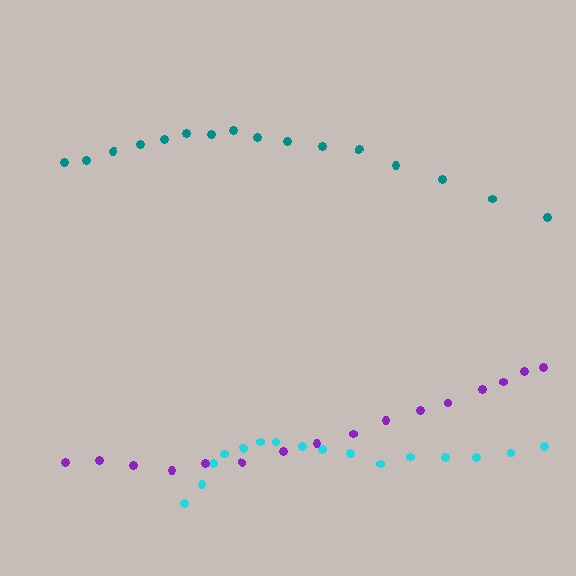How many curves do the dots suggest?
There are 3 distinct paths.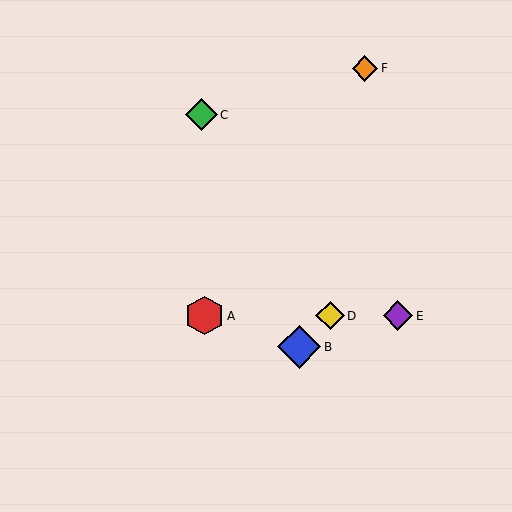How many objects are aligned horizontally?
3 objects (A, D, E) are aligned horizontally.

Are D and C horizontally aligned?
No, D is at y≈316 and C is at y≈115.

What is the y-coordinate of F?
Object F is at y≈68.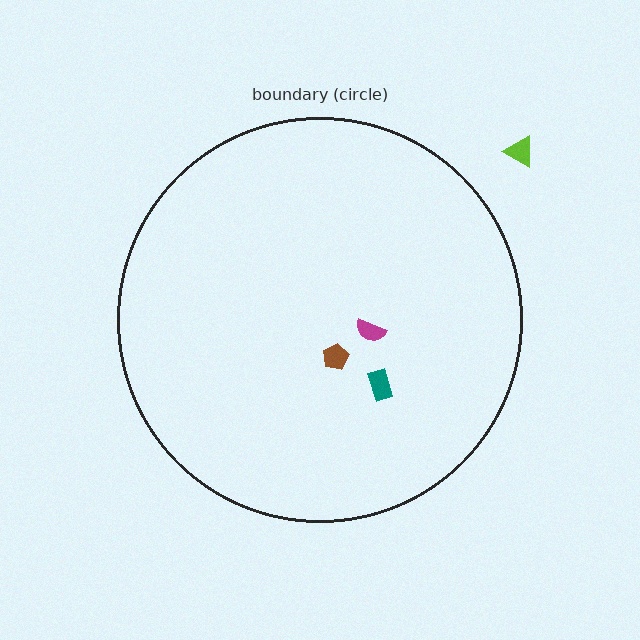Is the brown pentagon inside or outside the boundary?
Inside.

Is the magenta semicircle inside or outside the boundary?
Inside.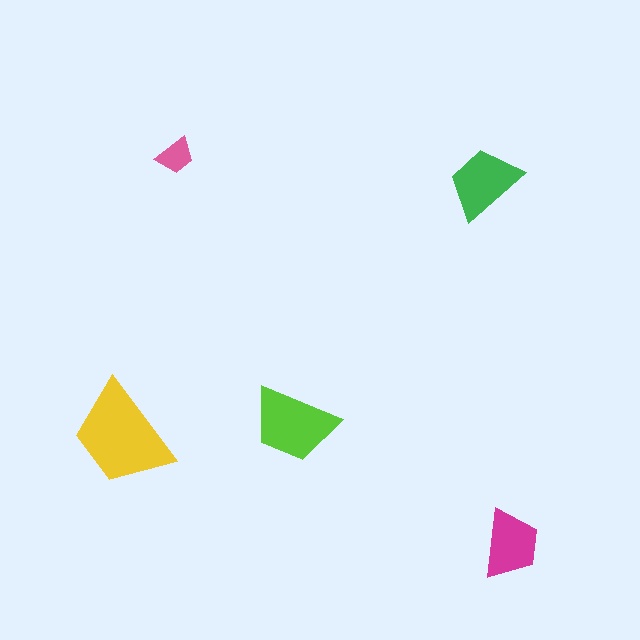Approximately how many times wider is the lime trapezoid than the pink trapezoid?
About 2 times wider.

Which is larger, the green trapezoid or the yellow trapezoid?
The yellow one.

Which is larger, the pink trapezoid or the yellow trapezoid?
The yellow one.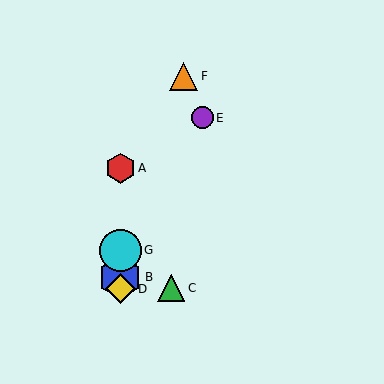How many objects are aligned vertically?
4 objects (A, B, D, G) are aligned vertically.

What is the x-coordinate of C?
Object C is at x≈171.